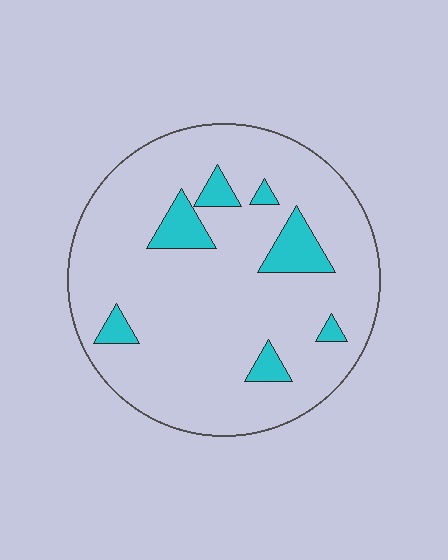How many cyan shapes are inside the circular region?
7.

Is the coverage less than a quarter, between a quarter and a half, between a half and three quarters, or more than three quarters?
Less than a quarter.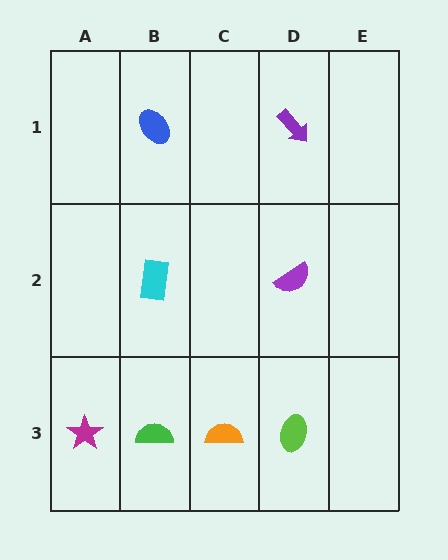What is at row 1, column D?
A purple arrow.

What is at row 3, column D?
A lime ellipse.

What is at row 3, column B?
A green semicircle.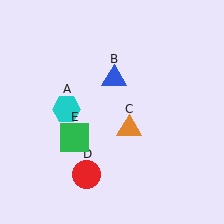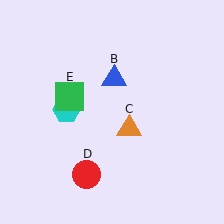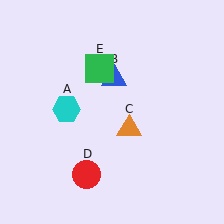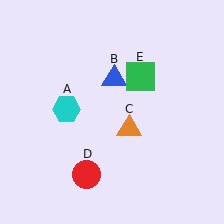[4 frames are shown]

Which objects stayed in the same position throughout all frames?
Cyan hexagon (object A) and blue triangle (object B) and orange triangle (object C) and red circle (object D) remained stationary.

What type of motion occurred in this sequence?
The green square (object E) rotated clockwise around the center of the scene.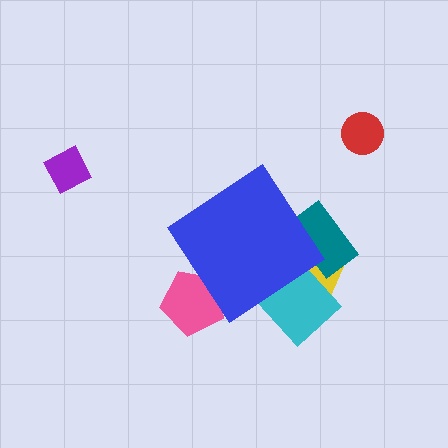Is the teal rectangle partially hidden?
Yes, the teal rectangle is partially hidden behind the blue diamond.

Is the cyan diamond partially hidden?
Yes, the cyan diamond is partially hidden behind the blue diamond.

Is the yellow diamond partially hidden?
Yes, the yellow diamond is partially hidden behind the blue diamond.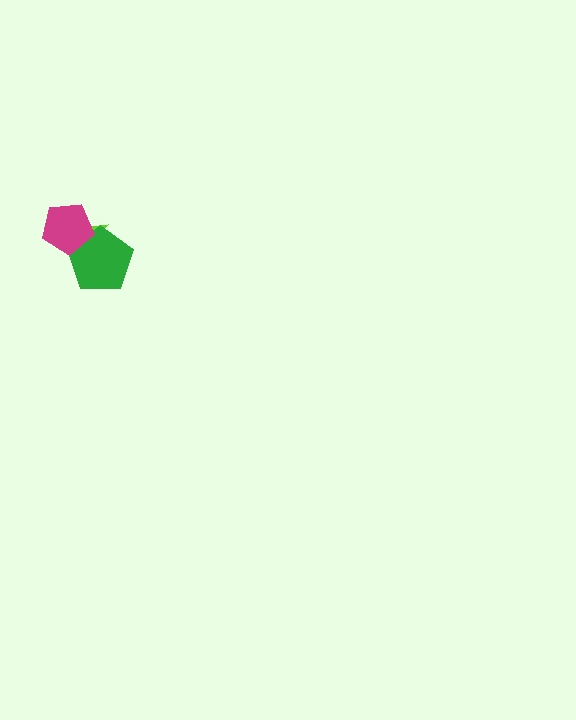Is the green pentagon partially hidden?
Yes, it is partially covered by another shape.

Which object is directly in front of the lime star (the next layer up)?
The green pentagon is directly in front of the lime star.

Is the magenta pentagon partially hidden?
No, no other shape covers it.